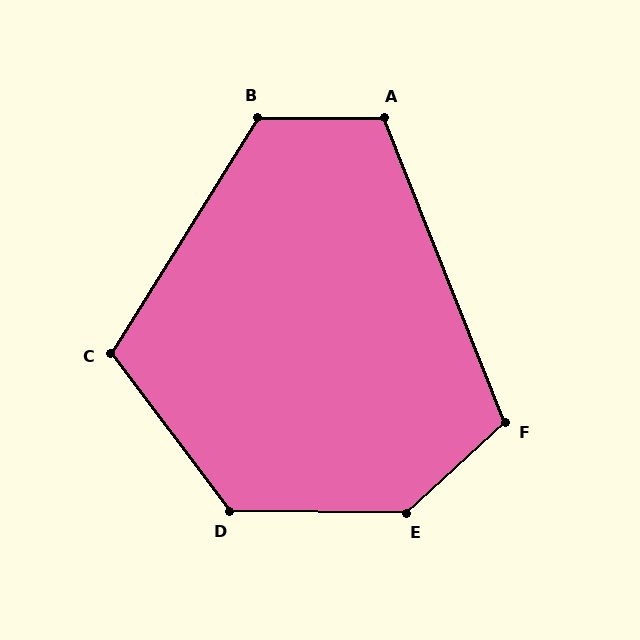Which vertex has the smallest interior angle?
F, at approximately 111 degrees.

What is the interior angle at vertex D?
Approximately 127 degrees (obtuse).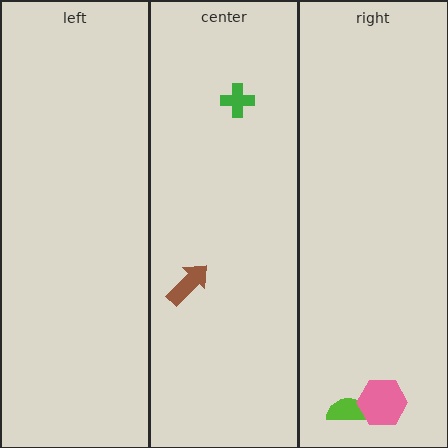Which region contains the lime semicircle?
The right region.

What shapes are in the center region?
The brown arrow, the green cross.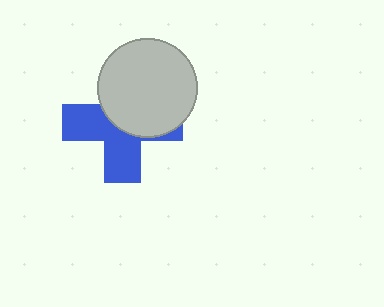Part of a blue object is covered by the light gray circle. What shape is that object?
It is a cross.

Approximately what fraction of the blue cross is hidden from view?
Roughly 49% of the blue cross is hidden behind the light gray circle.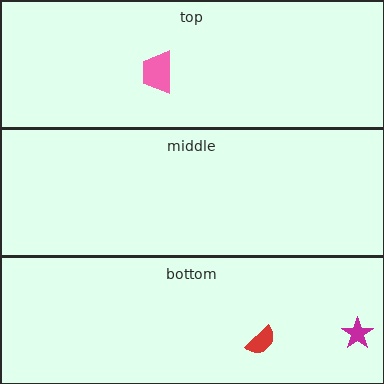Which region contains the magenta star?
The bottom region.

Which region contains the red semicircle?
The bottom region.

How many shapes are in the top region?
1.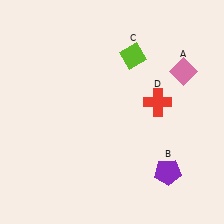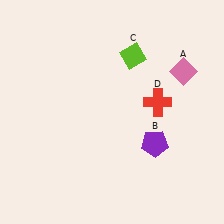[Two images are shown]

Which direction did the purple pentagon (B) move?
The purple pentagon (B) moved up.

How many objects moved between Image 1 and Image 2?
1 object moved between the two images.